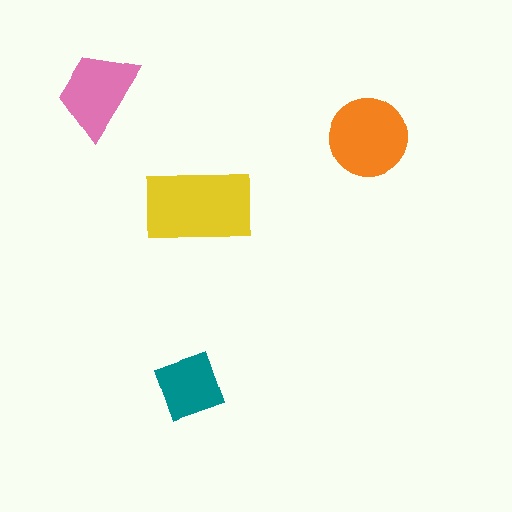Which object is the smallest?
The teal diamond.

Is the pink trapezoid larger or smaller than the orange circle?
Smaller.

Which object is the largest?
The yellow rectangle.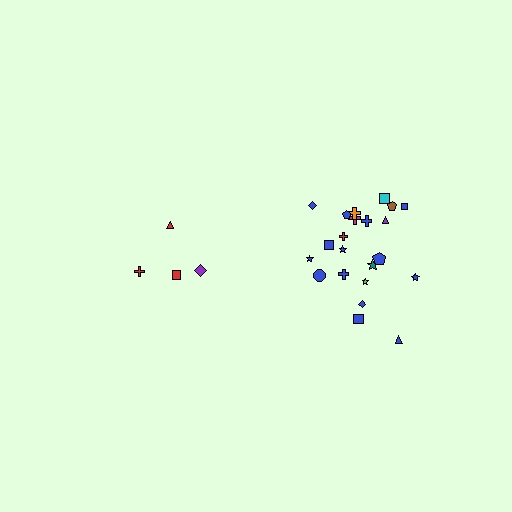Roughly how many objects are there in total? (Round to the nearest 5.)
Roughly 25 objects in total.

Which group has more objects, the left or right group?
The right group.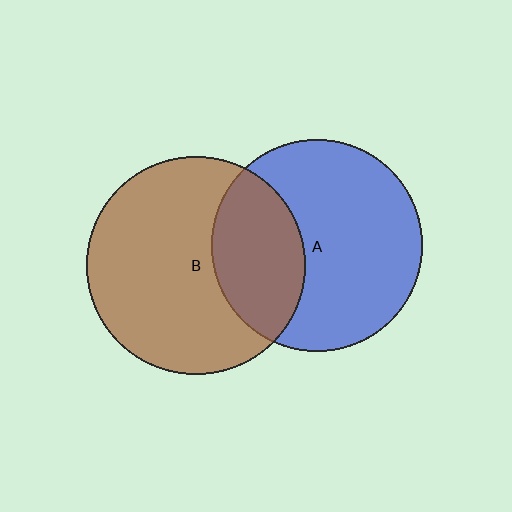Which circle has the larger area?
Circle B (brown).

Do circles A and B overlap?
Yes.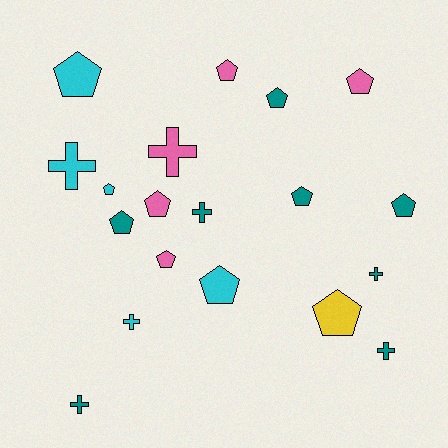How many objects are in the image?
There are 19 objects.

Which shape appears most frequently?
Pentagon, with 12 objects.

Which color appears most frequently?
Teal, with 8 objects.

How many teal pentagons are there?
There are 4 teal pentagons.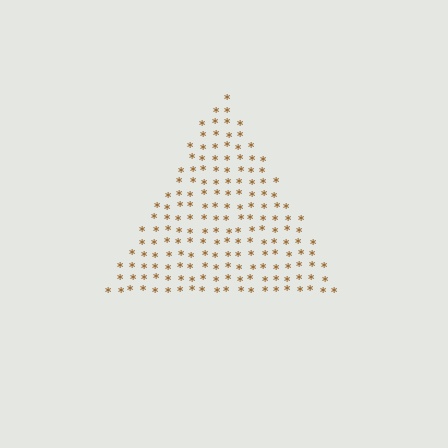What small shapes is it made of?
It is made of small asterisks.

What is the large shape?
The large shape is a triangle.